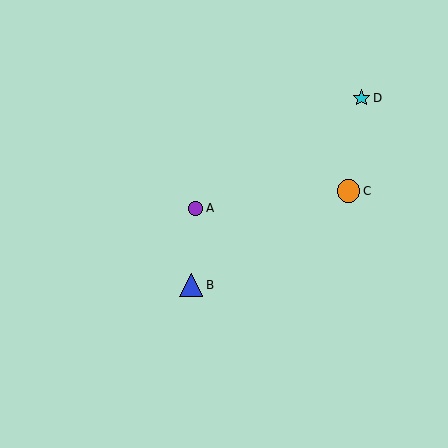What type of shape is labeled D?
Shape D is a cyan star.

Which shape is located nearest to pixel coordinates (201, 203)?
The purple circle (labeled A) at (196, 208) is nearest to that location.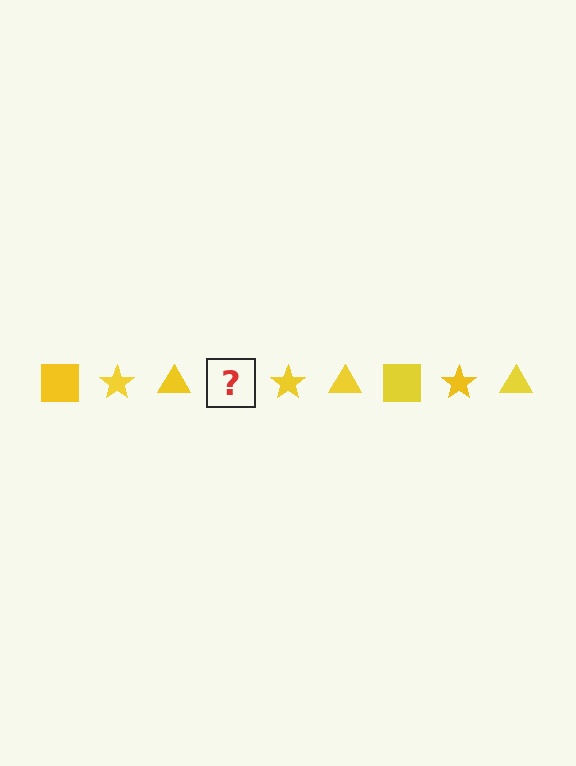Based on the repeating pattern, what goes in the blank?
The blank should be a yellow square.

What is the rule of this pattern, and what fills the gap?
The rule is that the pattern cycles through square, star, triangle shapes in yellow. The gap should be filled with a yellow square.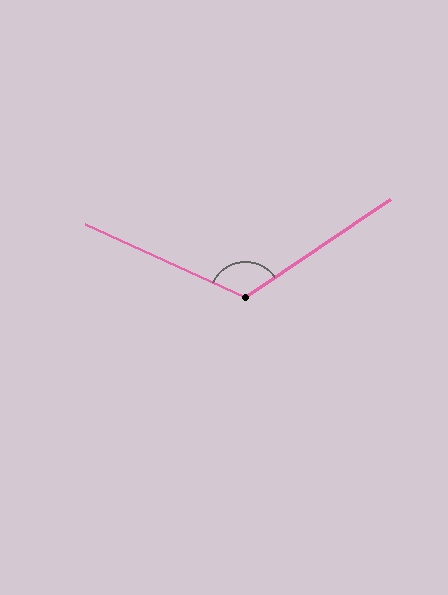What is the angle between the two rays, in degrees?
Approximately 122 degrees.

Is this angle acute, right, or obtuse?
It is obtuse.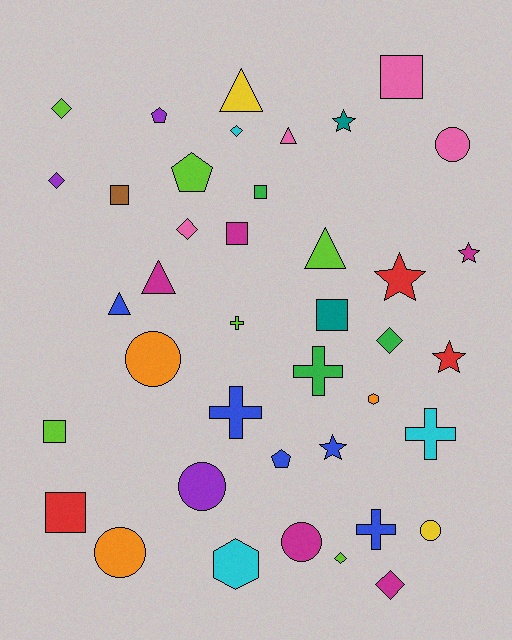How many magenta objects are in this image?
There are 5 magenta objects.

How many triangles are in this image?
There are 5 triangles.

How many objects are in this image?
There are 40 objects.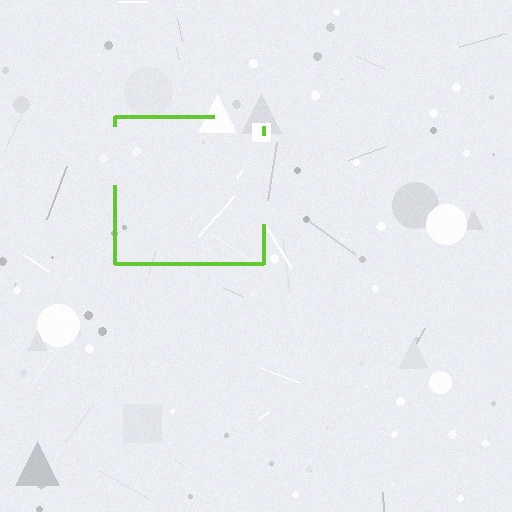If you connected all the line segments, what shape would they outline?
They would outline a square.